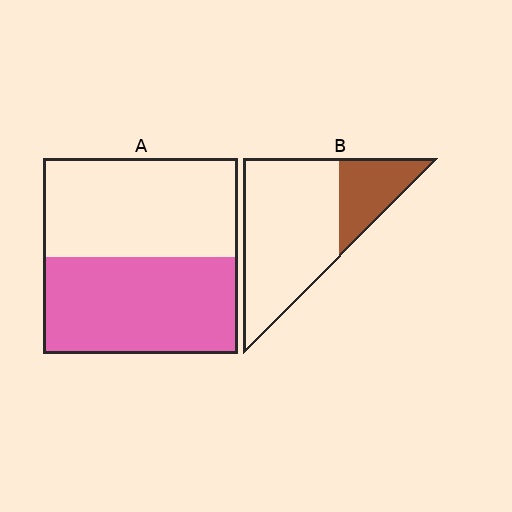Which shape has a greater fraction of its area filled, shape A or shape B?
Shape A.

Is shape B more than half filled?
No.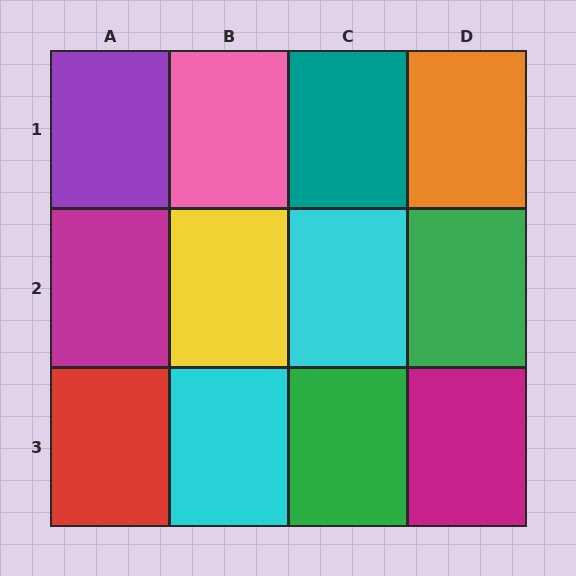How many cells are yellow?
1 cell is yellow.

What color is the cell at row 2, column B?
Yellow.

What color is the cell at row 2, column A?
Magenta.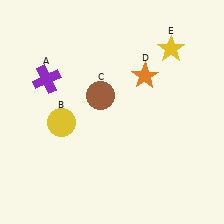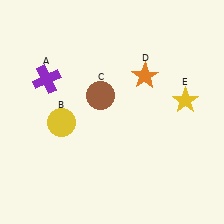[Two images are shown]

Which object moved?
The yellow star (E) moved down.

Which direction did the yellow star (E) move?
The yellow star (E) moved down.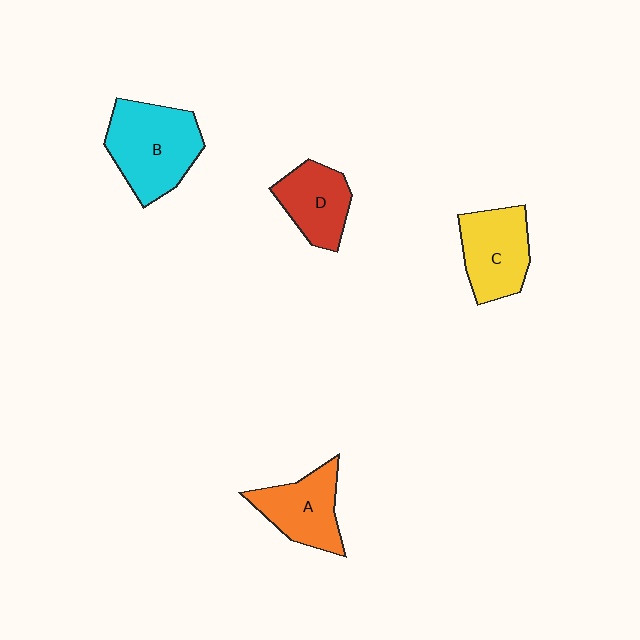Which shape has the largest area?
Shape B (cyan).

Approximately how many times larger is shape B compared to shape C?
Approximately 1.3 times.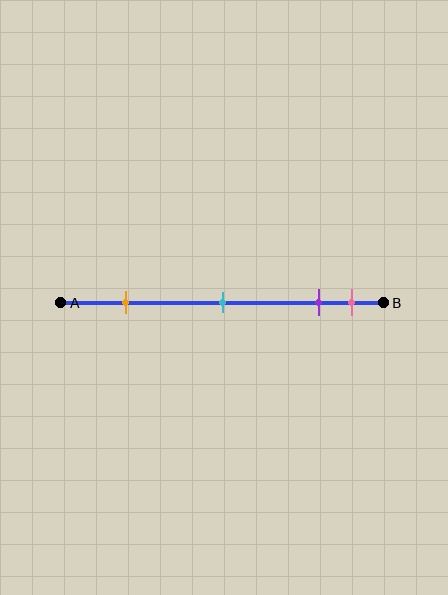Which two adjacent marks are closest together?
The purple and pink marks are the closest adjacent pair.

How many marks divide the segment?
There are 4 marks dividing the segment.